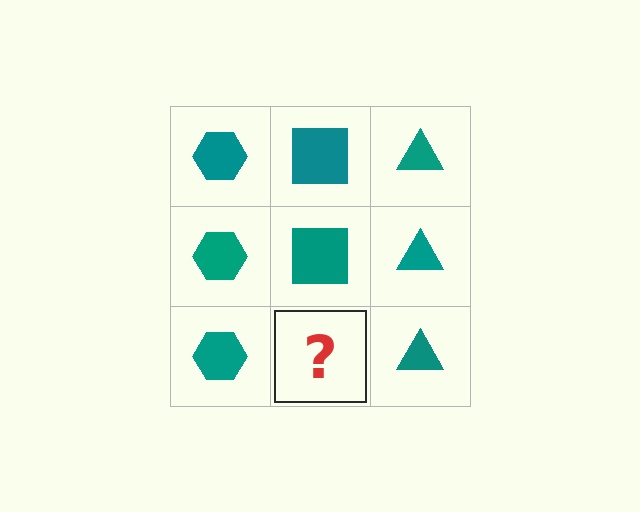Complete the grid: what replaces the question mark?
The question mark should be replaced with a teal square.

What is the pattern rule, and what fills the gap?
The rule is that each column has a consistent shape. The gap should be filled with a teal square.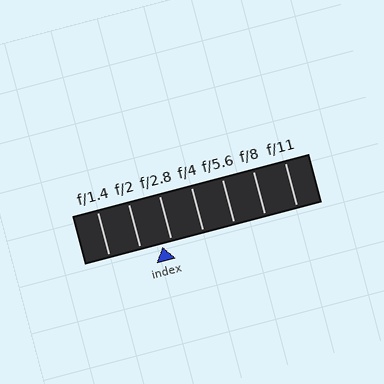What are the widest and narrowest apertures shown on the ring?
The widest aperture shown is f/1.4 and the narrowest is f/11.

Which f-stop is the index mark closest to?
The index mark is closest to f/2.8.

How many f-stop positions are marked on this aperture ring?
There are 7 f-stop positions marked.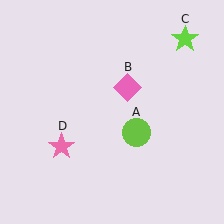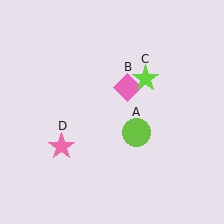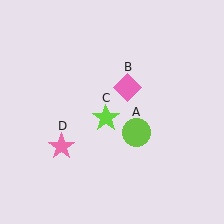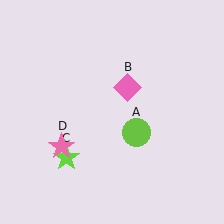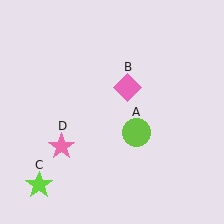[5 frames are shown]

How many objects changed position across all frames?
1 object changed position: lime star (object C).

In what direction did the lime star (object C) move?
The lime star (object C) moved down and to the left.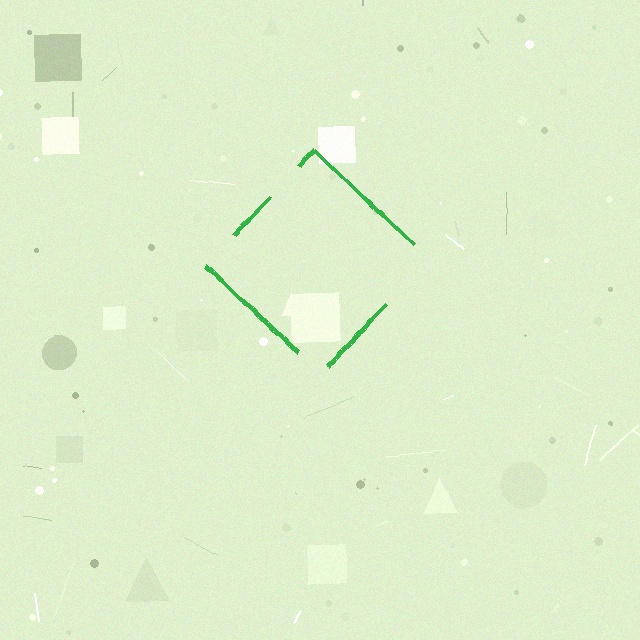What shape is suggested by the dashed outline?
The dashed outline suggests a diamond.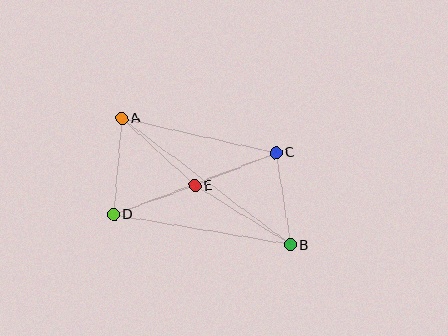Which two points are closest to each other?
Points D and E are closest to each other.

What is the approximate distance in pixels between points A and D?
The distance between A and D is approximately 96 pixels.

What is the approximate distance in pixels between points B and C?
The distance between B and C is approximately 93 pixels.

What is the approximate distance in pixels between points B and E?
The distance between B and E is approximately 113 pixels.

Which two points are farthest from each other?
Points A and B are farthest from each other.